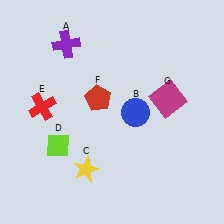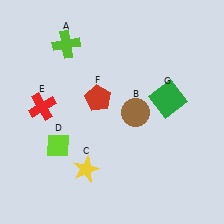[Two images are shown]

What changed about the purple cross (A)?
In Image 1, A is purple. In Image 2, it changed to lime.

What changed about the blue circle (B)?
In Image 1, B is blue. In Image 2, it changed to brown.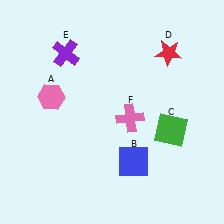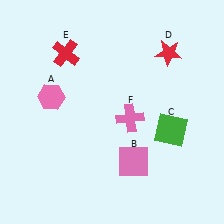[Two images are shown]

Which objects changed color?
B changed from blue to pink. E changed from purple to red.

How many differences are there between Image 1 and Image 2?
There are 2 differences between the two images.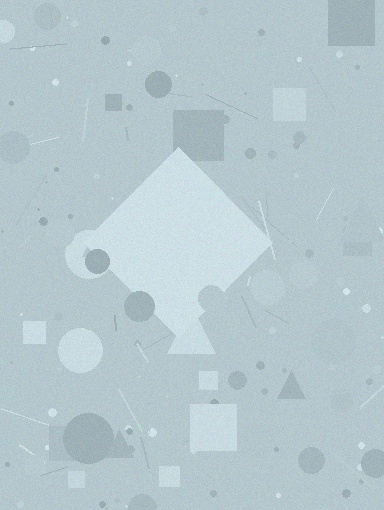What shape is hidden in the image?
A diamond is hidden in the image.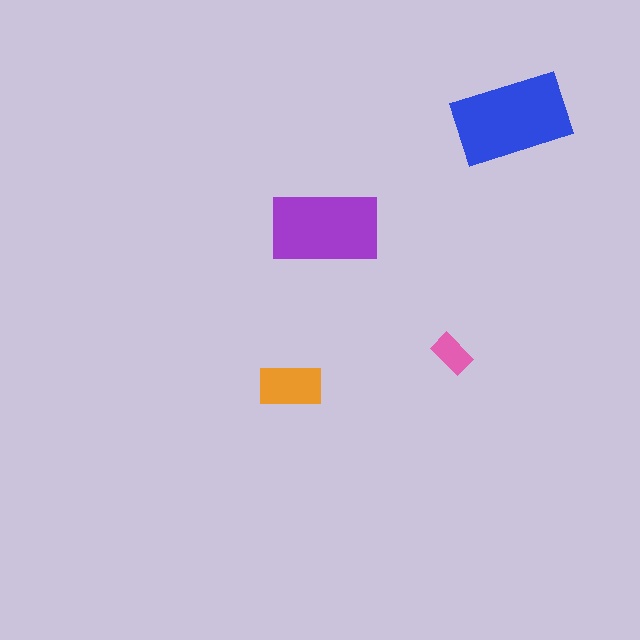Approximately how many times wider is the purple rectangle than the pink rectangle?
About 2.5 times wider.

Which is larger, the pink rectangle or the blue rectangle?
The blue one.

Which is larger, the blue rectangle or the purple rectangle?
The blue one.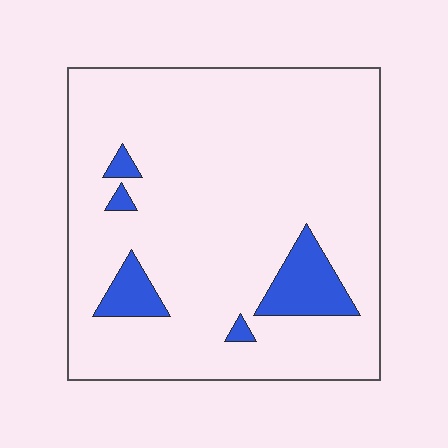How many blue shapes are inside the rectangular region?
5.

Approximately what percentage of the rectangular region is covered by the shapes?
Approximately 10%.